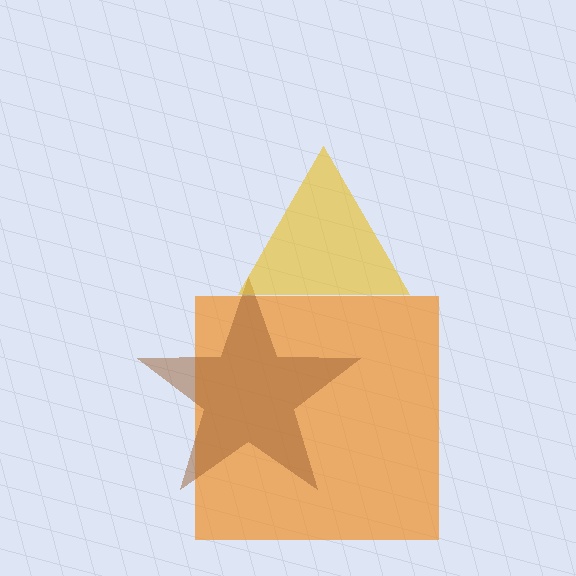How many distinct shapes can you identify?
There are 3 distinct shapes: an orange square, a brown star, a yellow triangle.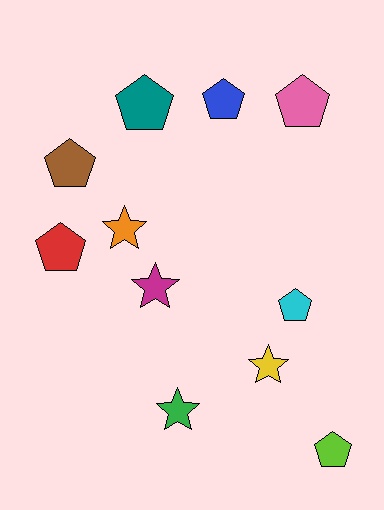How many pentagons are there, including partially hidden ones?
There are 7 pentagons.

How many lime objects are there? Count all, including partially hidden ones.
There is 1 lime object.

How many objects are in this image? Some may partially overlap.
There are 11 objects.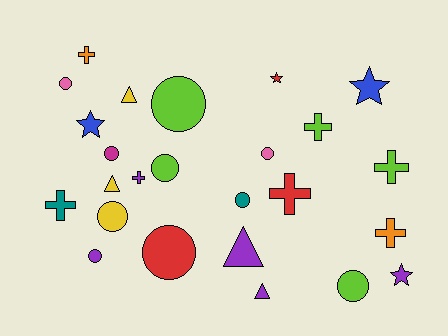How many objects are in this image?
There are 25 objects.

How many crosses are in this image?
There are 7 crosses.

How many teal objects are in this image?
There are 2 teal objects.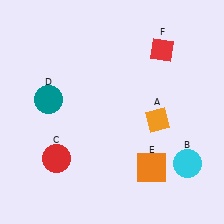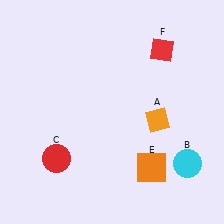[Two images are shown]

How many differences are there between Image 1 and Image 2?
There is 1 difference between the two images.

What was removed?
The teal circle (D) was removed in Image 2.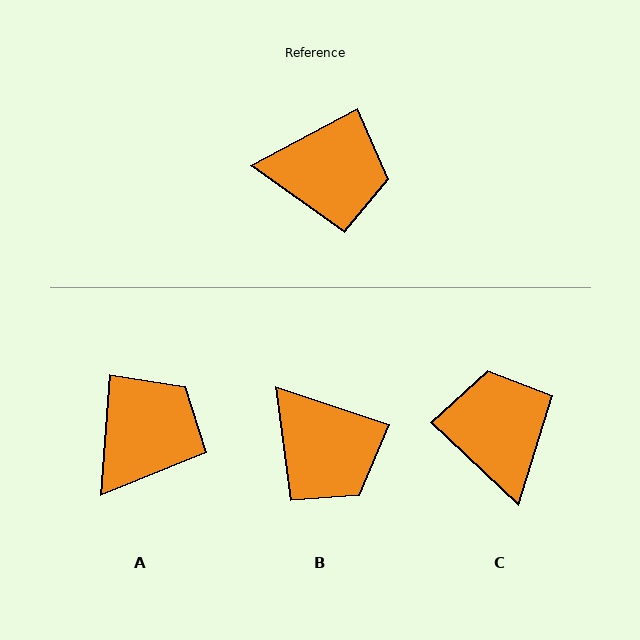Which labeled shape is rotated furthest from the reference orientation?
C, about 109 degrees away.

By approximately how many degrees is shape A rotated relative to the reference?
Approximately 58 degrees counter-clockwise.